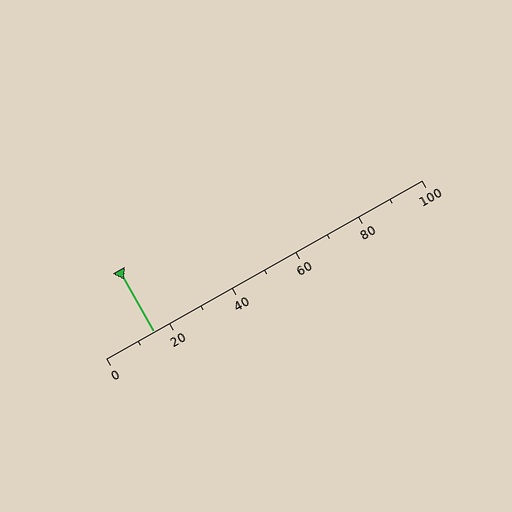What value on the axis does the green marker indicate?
The marker indicates approximately 15.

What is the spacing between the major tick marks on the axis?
The major ticks are spaced 20 apart.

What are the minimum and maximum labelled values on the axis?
The axis runs from 0 to 100.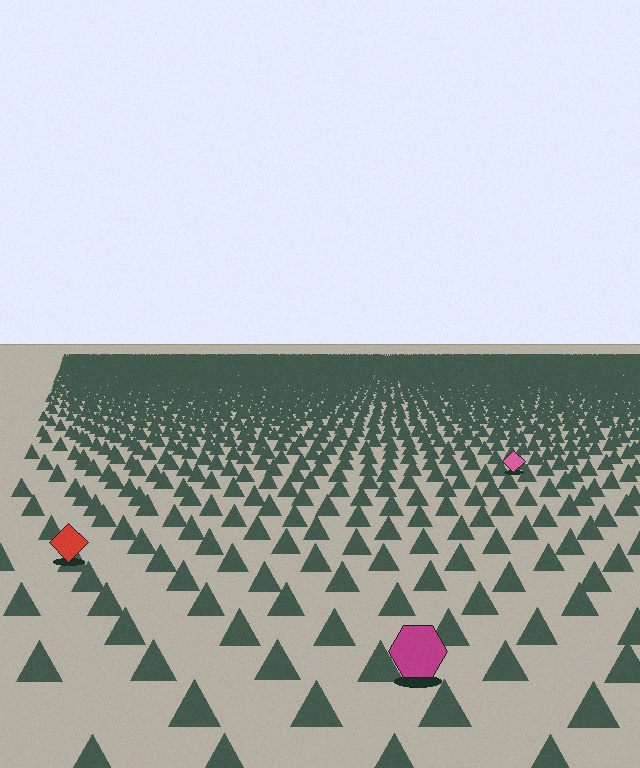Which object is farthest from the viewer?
The pink diamond is farthest from the viewer. It appears smaller and the ground texture around it is denser.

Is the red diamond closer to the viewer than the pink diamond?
Yes. The red diamond is closer — you can tell from the texture gradient: the ground texture is coarser near it.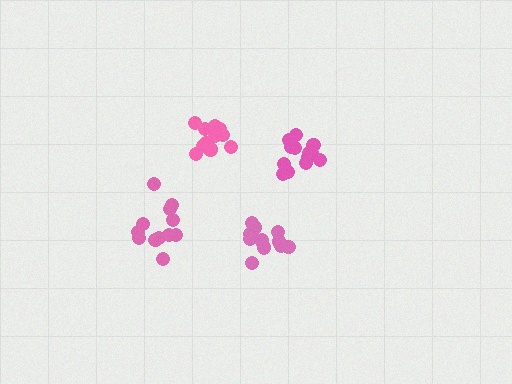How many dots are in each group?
Group 1: 12 dots, Group 2: 13 dots, Group 3: 11 dots, Group 4: 12 dots (48 total).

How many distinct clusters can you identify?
There are 4 distinct clusters.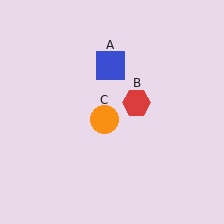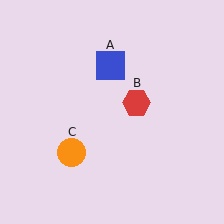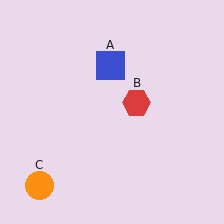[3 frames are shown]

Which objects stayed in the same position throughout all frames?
Blue square (object A) and red hexagon (object B) remained stationary.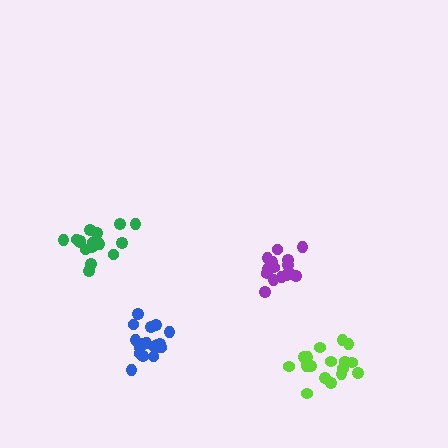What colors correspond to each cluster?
The clusters are colored: green, lime, purple, blue.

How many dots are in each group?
Group 1: 16 dots, Group 2: 18 dots, Group 3: 15 dots, Group 4: 18 dots (67 total).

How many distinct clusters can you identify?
There are 4 distinct clusters.